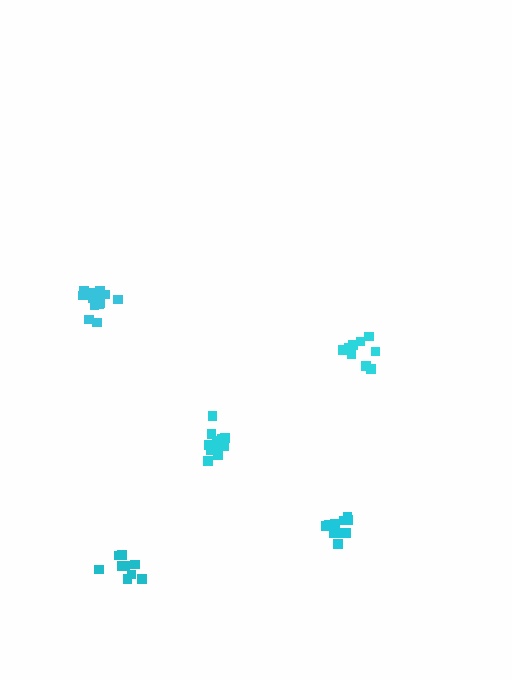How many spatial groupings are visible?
There are 5 spatial groupings.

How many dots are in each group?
Group 1: 13 dots, Group 2: 9 dots, Group 3: 10 dots, Group 4: 13 dots, Group 5: 10 dots (55 total).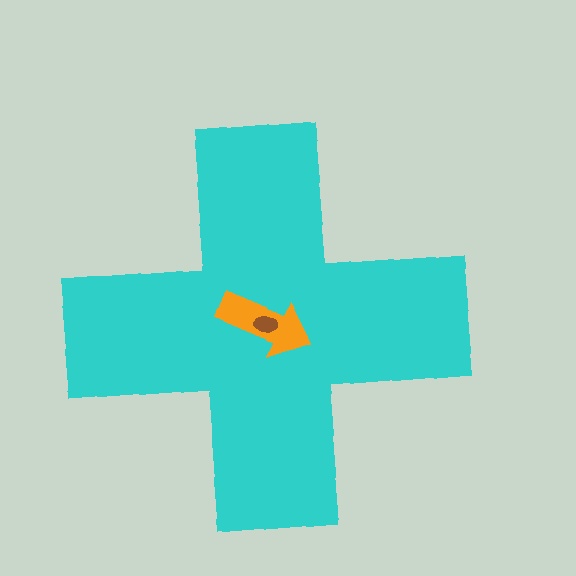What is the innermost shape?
The brown ellipse.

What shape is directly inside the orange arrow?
The brown ellipse.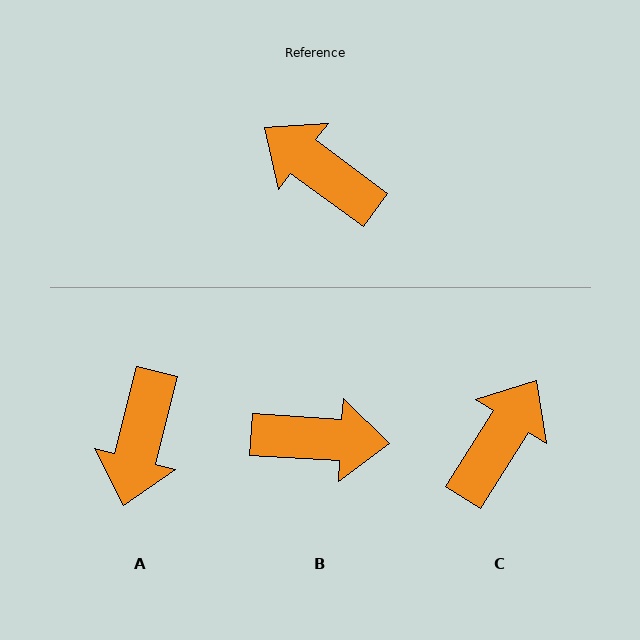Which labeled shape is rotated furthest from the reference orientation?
B, about 147 degrees away.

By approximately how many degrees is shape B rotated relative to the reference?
Approximately 147 degrees clockwise.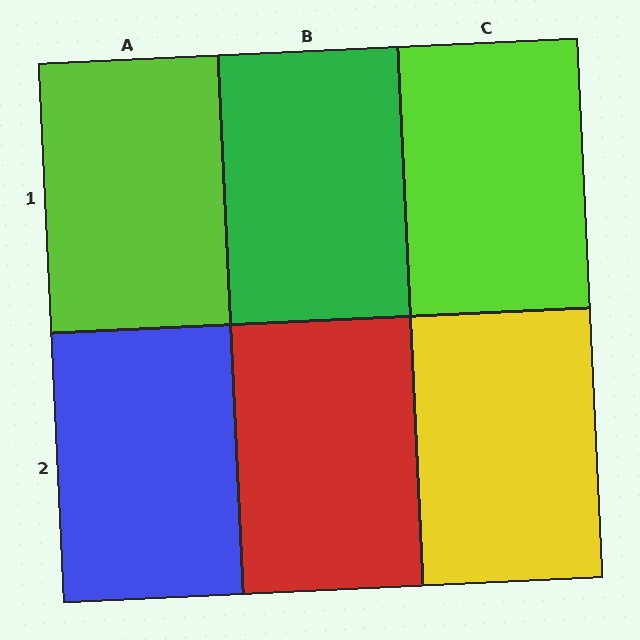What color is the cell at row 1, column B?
Green.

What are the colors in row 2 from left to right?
Blue, red, yellow.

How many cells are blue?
1 cell is blue.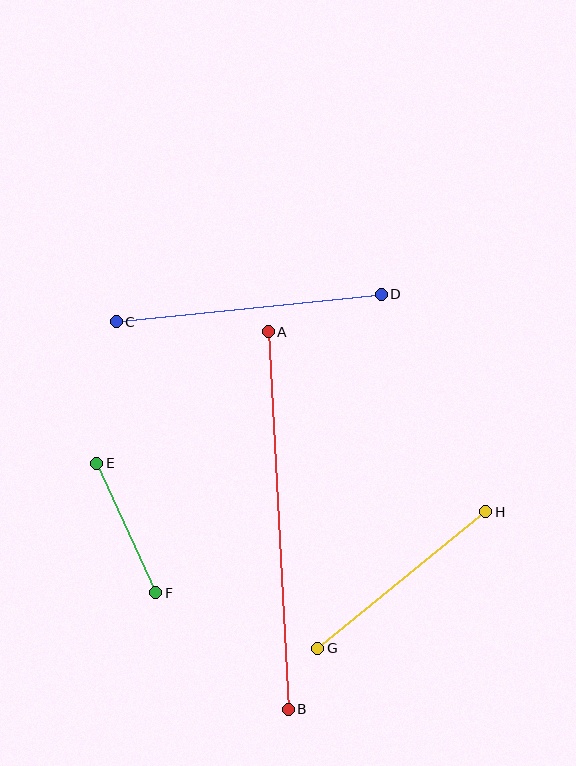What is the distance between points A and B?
The distance is approximately 378 pixels.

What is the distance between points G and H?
The distance is approximately 216 pixels.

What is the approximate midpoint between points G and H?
The midpoint is at approximately (402, 580) pixels.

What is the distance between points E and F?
The distance is approximately 142 pixels.